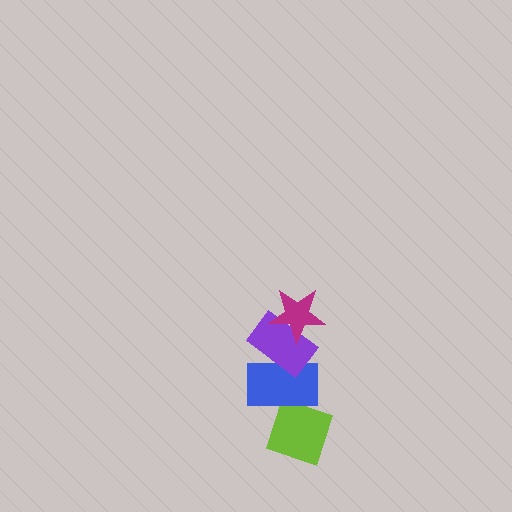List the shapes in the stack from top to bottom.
From top to bottom: the magenta star, the purple rectangle, the blue rectangle, the lime diamond.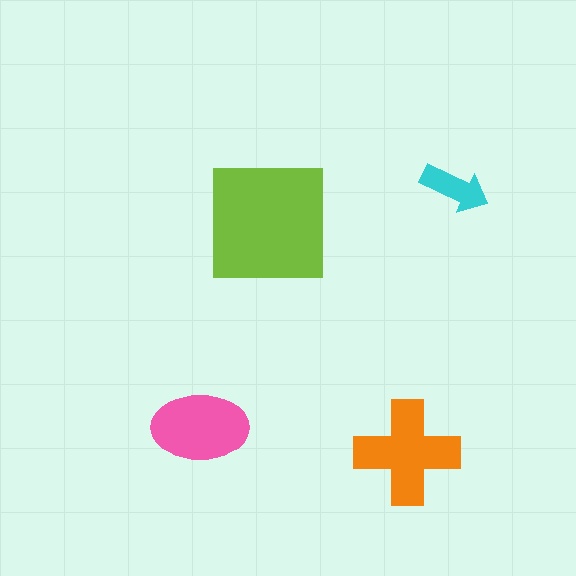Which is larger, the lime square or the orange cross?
The lime square.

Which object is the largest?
The lime square.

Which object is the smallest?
The cyan arrow.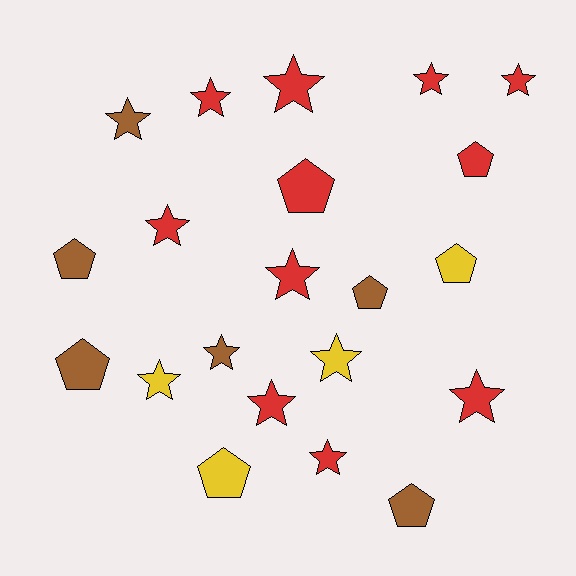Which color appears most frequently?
Red, with 11 objects.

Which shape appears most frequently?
Star, with 13 objects.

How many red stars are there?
There are 9 red stars.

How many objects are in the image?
There are 21 objects.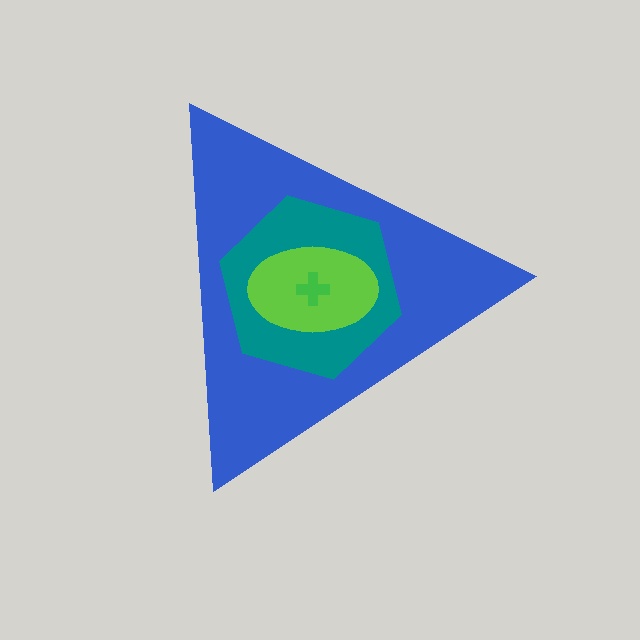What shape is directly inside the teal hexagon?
The lime ellipse.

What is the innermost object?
The green cross.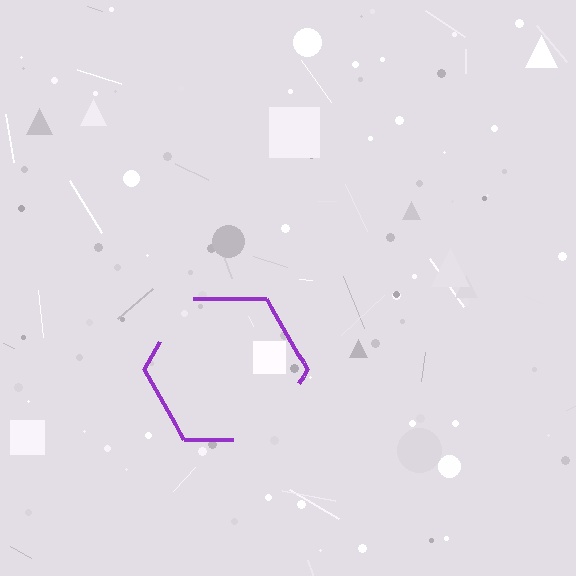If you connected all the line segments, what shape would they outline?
They would outline a hexagon.